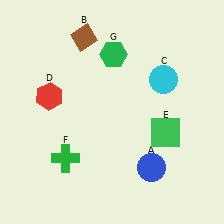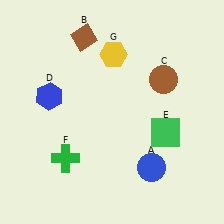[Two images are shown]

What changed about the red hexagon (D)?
In Image 1, D is red. In Image 2, it changed to blue.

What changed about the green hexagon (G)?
In Image 1, G is green. In Image 2, it changed to yellow.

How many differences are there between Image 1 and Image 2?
There are 3 differences between the two images.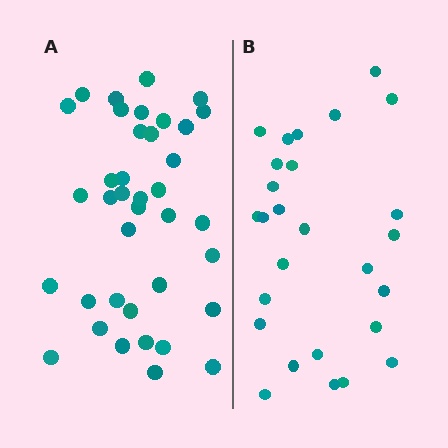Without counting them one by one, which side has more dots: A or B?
Region A (the left region) has more dots.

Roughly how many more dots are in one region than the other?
Region A has roughly 12 or so more dots than region B.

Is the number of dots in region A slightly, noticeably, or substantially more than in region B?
Region A has noticeably more, but not dramatically so. The ratio is roughly 1.4 to 1.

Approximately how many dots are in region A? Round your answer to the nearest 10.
About 40 dots. (The exact count is 38, which rounds to 40.)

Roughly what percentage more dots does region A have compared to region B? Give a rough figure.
About 40% more.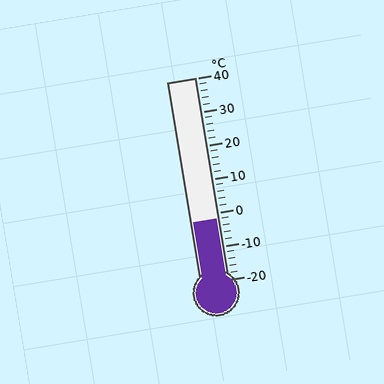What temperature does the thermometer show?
The thermometer shows approximately -2°C.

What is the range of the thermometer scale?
The thermometer scale ranges from -20°C to 40°C.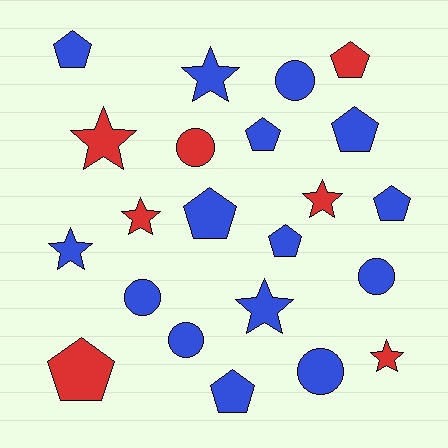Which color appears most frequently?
Blue, with 15 objects.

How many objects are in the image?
There are 22 objects.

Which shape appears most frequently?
Pentagon, with 9 objects.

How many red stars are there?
There are 4 red stars.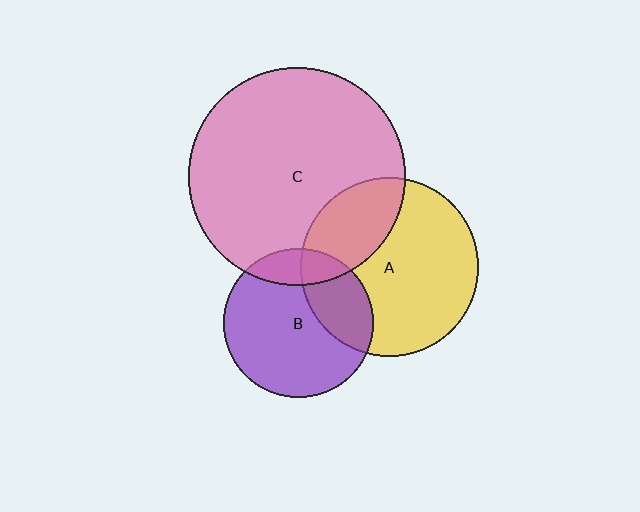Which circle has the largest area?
Circle C (pink).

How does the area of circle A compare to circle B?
Approximately 1.4 times.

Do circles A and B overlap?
Yes.